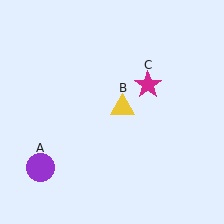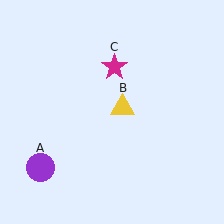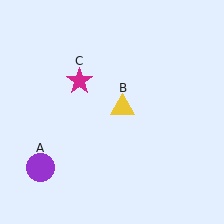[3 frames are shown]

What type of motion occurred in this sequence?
The magenta star (object C) rotated counterclockwise around the center of the scene.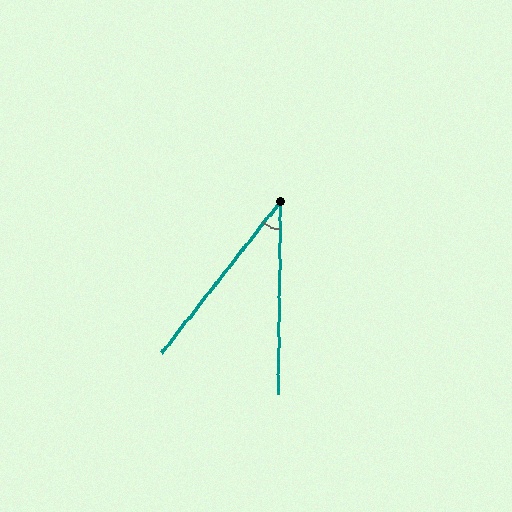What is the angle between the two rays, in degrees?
Approximately 37 degrees.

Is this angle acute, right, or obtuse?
It is acute.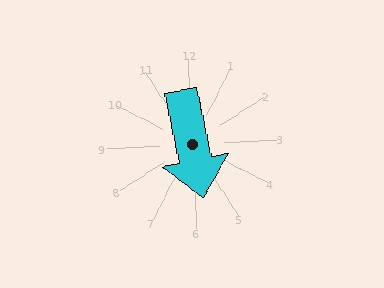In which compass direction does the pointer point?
South.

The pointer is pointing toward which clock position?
Roughly 6 o'clock.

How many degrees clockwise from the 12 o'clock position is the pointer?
Approximately 171 degrees.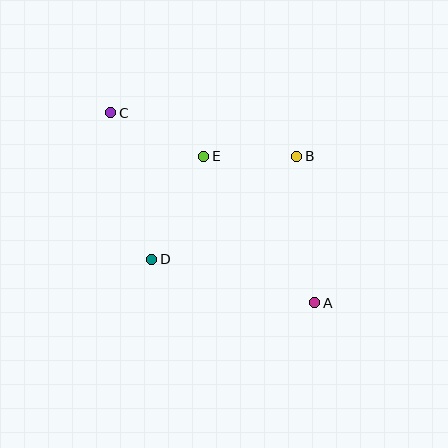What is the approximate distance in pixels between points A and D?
The distance between A and D is approximately 169 pixels.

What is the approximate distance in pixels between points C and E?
The distance between C and E is approximately 103 pixels.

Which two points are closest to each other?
Points B and E are closest to each other.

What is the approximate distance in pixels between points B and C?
The distance between B and C is approximately 191 pixels.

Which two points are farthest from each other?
Points A and C are farthest from each other.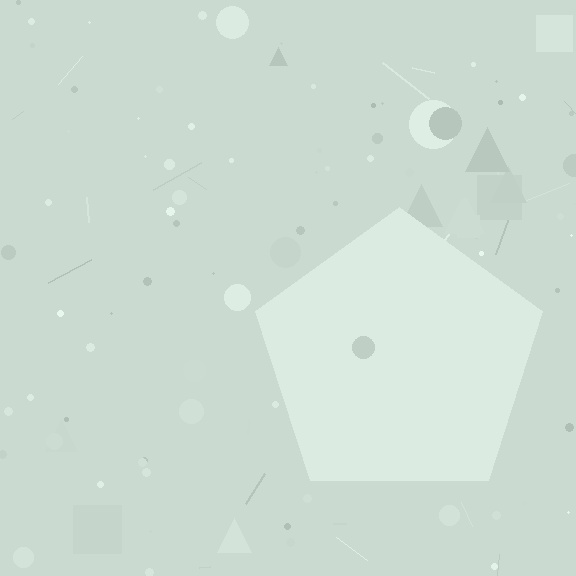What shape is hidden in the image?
A pentagon is hidden in the image.